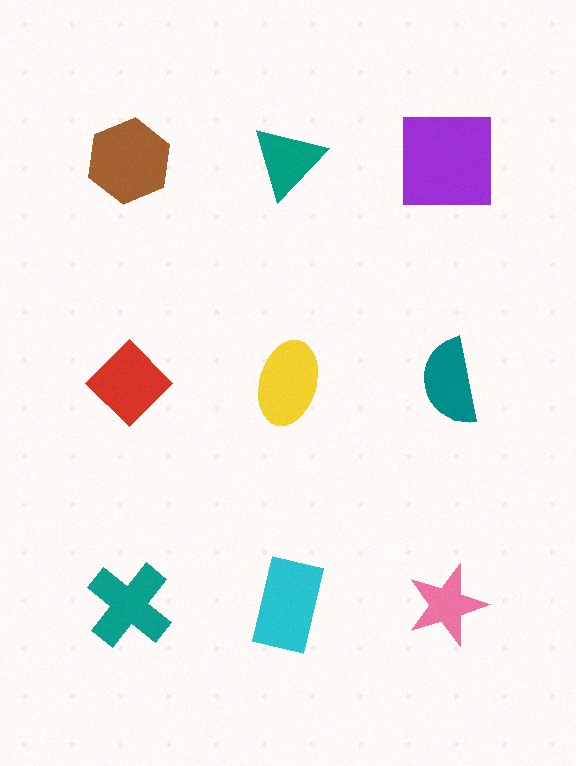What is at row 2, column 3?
A teal semicircle.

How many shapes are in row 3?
3 shapes.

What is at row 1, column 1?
A brown hexagon.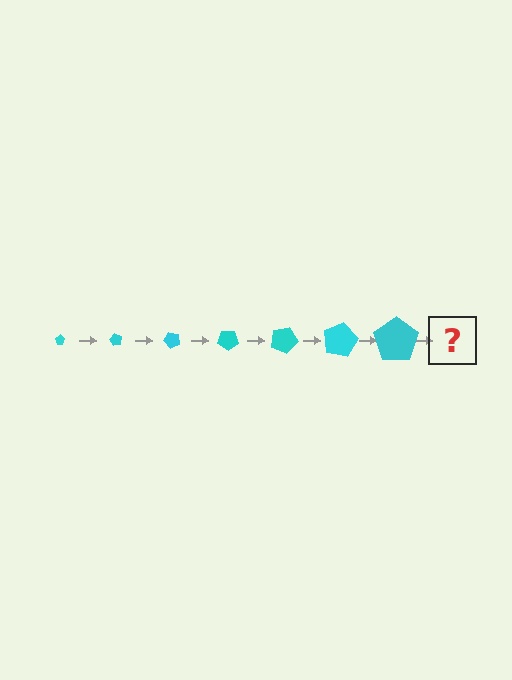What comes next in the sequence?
The next element should be a pentagon, larger than the previous one and rotated 420 degrees from the start.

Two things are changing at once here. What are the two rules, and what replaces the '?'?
The two rules are that the pentagon grows larger each step and it rotates 60 degrees each step. The '?' should be a pentagon, larger than the previous one and rotated 420 degrees from the start.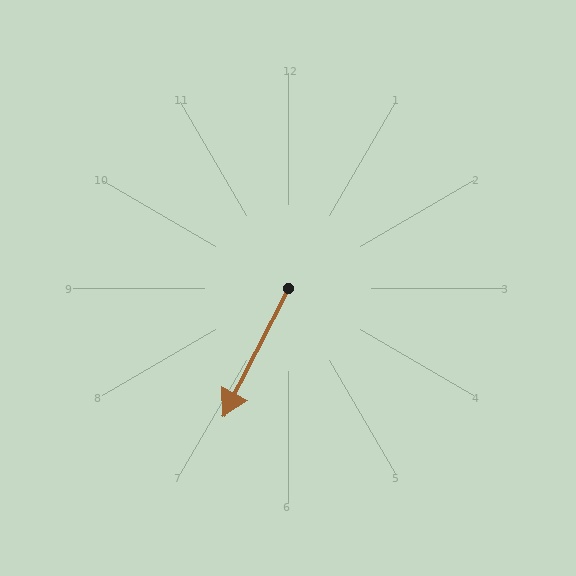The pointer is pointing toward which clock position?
Roughly 7 o'clock.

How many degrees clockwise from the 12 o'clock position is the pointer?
Approximately 207 degrees.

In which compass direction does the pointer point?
Southwest.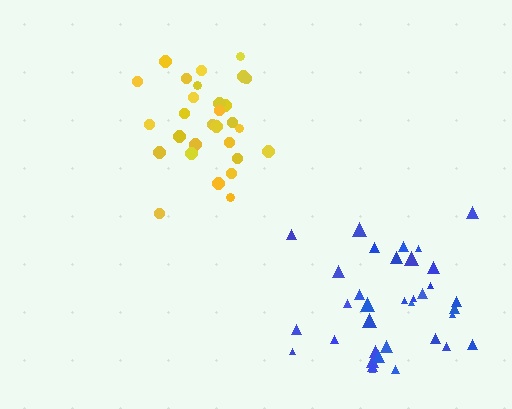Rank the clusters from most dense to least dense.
yellow, blue.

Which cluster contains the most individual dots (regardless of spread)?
Blue (35).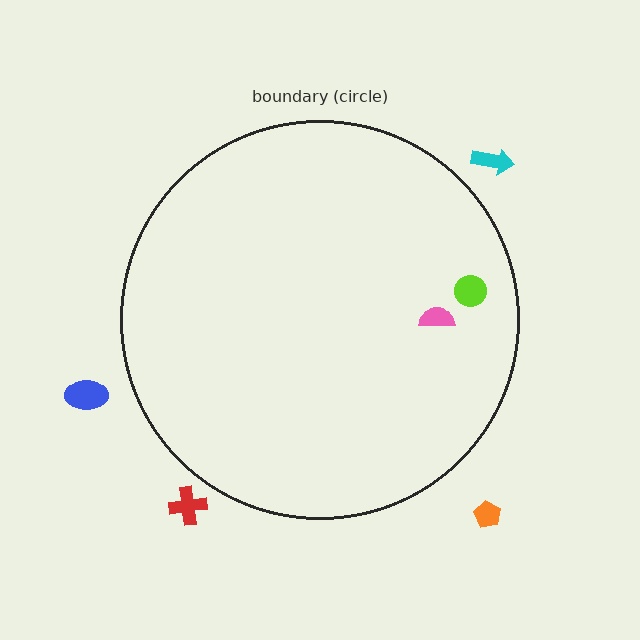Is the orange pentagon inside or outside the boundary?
Outside.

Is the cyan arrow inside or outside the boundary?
Outside.